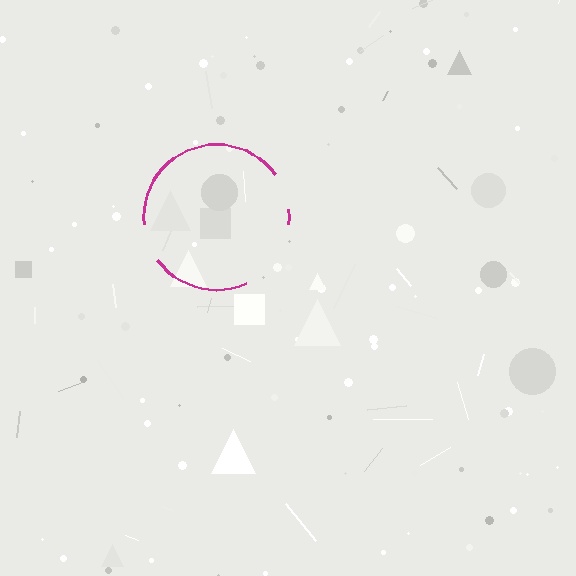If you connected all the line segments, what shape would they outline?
They would outline a circle.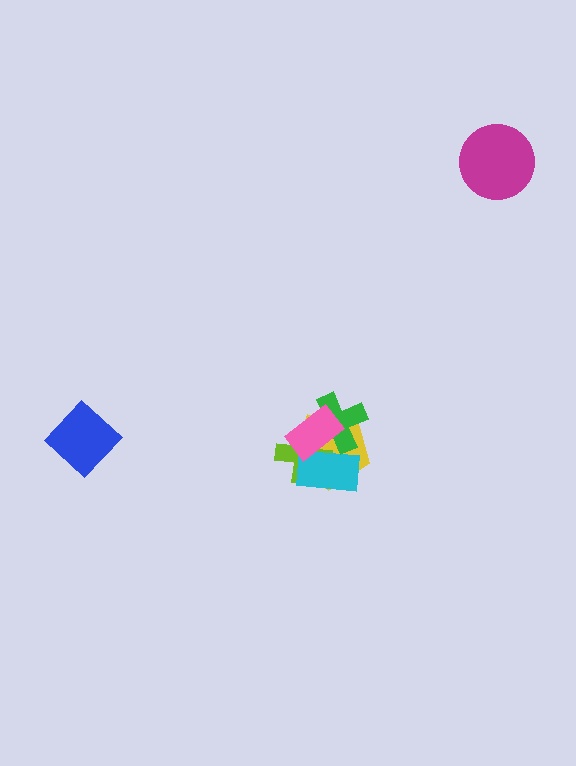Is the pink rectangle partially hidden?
No, no other shape covers it.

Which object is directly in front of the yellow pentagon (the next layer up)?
The lime cross is directly in front of the yellow pentagon.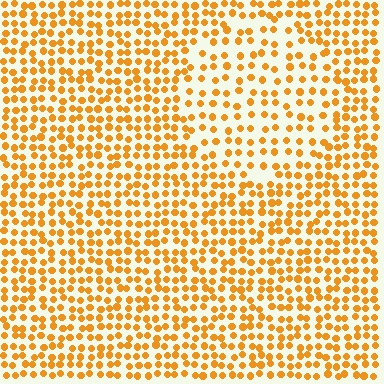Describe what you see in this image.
The image contains small orange elements arranged at two different densities. A circle-shaped region is visible where the elements are less densely packed than the surrounding area.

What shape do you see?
I see a circle.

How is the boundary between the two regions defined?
The boundary is defined by a change in element density (approximately 1.7x ratio). All elements are the same color, size, and shape.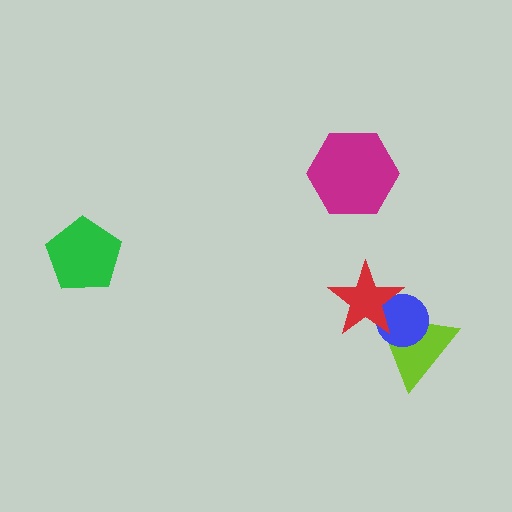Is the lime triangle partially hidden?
Yes, it is partially covered by another shape.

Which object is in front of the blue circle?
The red star is in front of the blue circle.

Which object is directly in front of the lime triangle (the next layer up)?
The blue circle is directly in front of the lime triangle.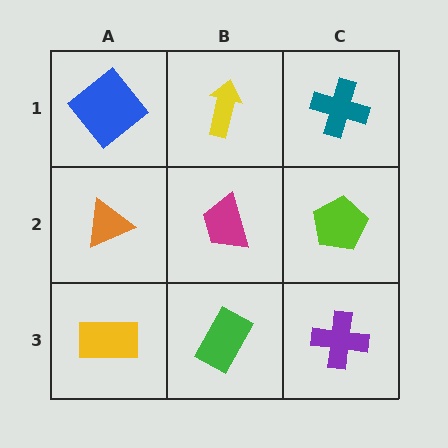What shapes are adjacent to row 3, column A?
An orange triangle (row 2, column A), a green rectangle (row 3, column B).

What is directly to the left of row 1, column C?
A yellow arrow.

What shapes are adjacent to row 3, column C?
A lime pentagon (row 2, column C), a green rectangle (row 3, column B).